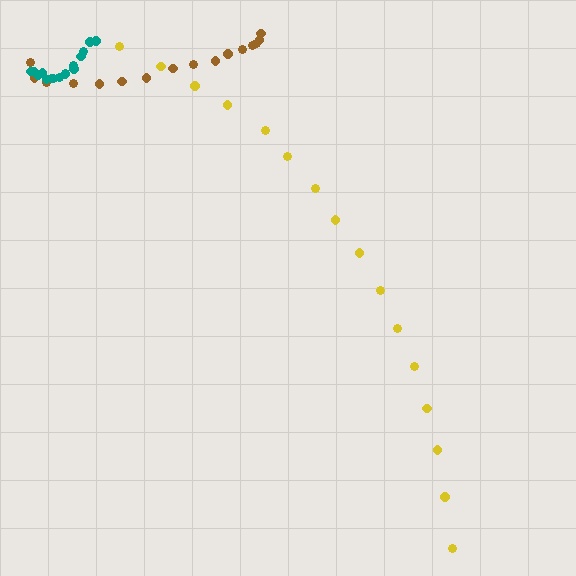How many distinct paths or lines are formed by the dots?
There are 3 distinct paths.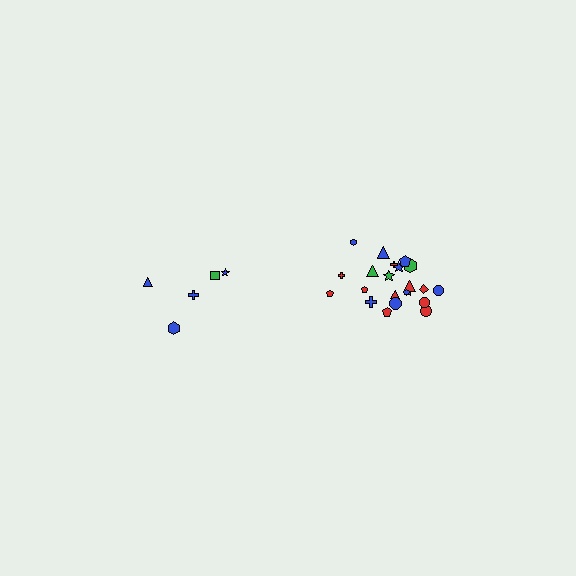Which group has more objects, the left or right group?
The right group.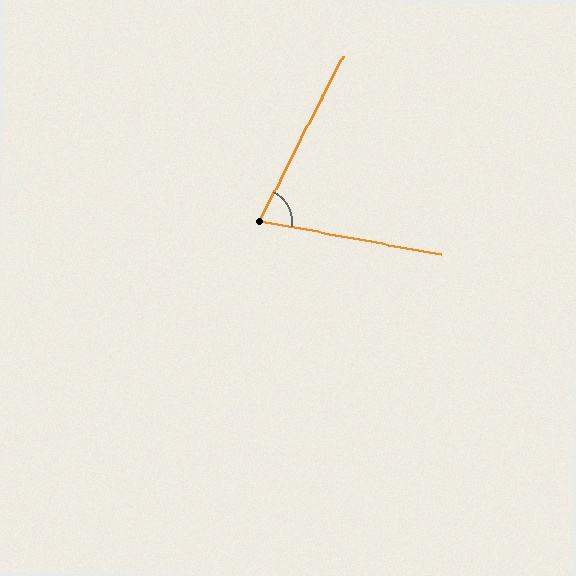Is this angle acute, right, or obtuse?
It is acute.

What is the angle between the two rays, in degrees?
Approximately 73 degrees.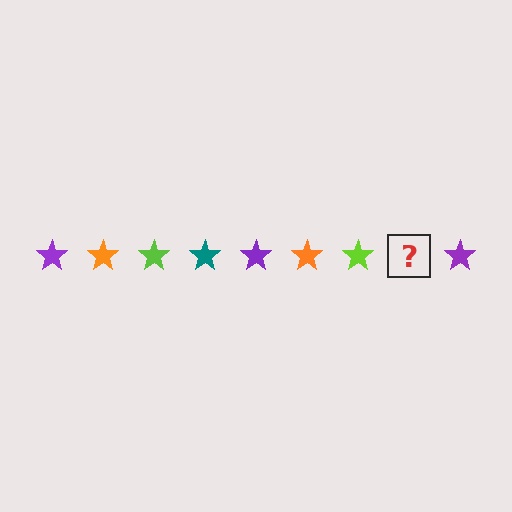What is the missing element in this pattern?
The missing element is a teal star.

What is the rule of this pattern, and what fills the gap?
The rule is that the pattern cycles through purple, orange, lime, teal stars. The gap should be filled with a teal star.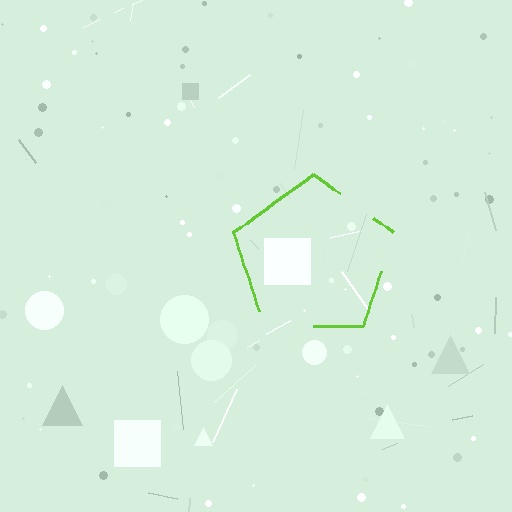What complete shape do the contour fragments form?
The contour fragments form a pentagon.